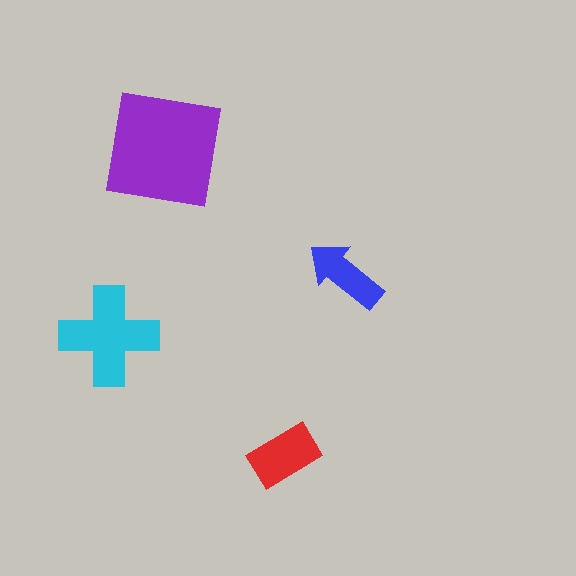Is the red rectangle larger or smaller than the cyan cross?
Smaller.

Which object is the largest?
The purple square.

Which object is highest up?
The purple square is topmost.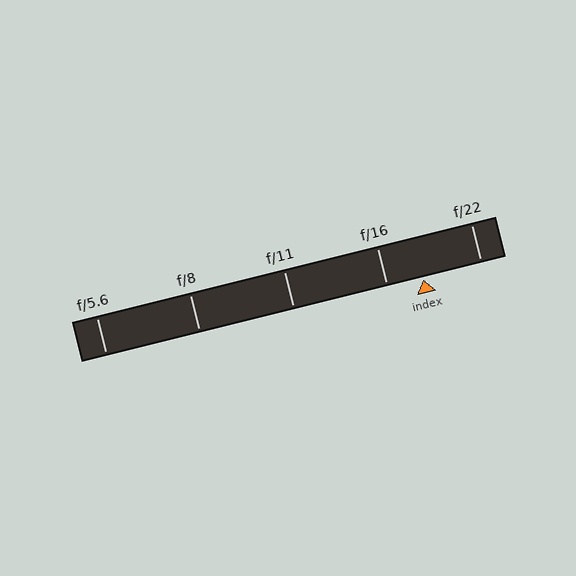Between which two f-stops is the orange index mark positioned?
The index mark is between f/16 and f/22.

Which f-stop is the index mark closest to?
The index mark is closest to f/16.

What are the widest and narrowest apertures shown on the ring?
The widest aperture shown is f/5.6 and the narrowest is f/22.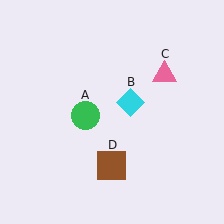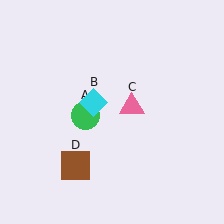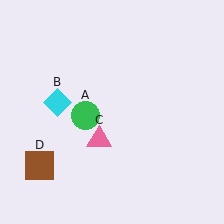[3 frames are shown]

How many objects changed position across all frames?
3 objects changed position: cyan diamond (object B), pink triangle (object C), brown square (object D).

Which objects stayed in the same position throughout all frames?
Green circle (object A) remained stationary.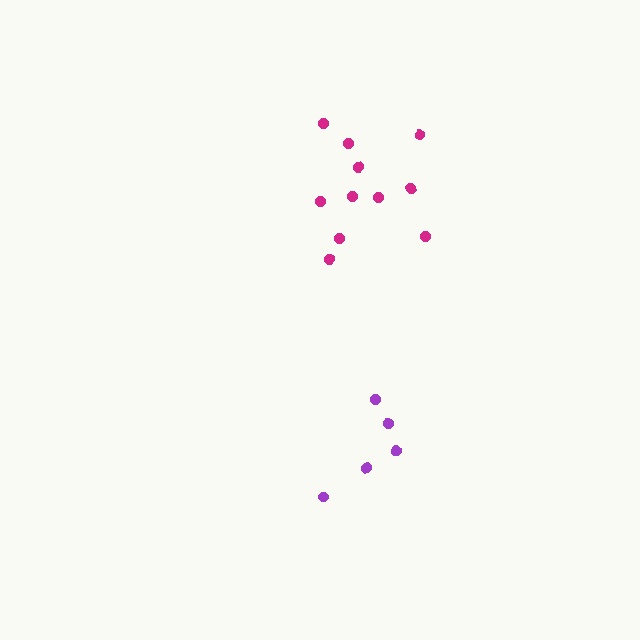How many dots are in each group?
Group 1: 5 dots, Group 2: 11 dots (16 total).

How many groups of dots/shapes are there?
There are 2 groups.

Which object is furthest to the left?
The magenta cluster is leftmost.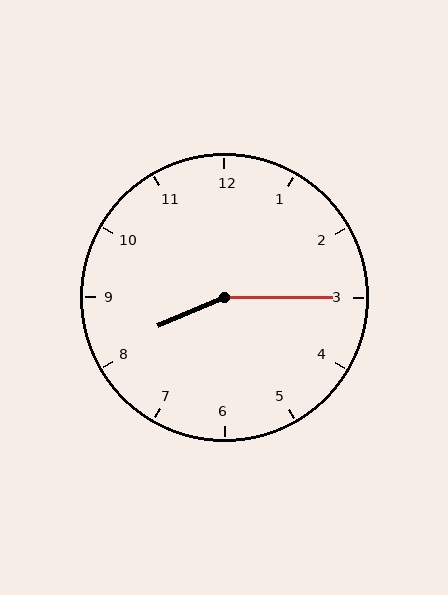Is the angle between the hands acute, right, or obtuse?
It is obtuse.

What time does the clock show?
8:15.